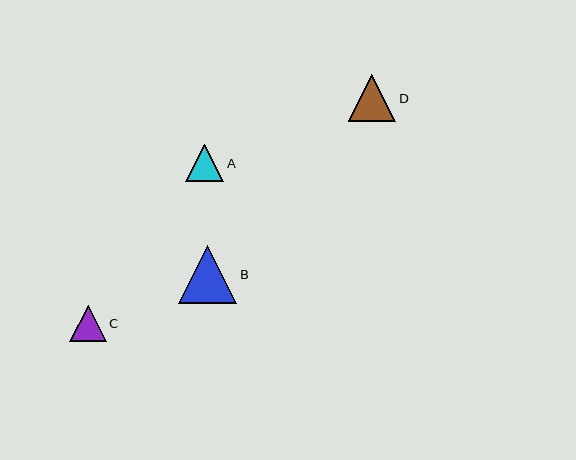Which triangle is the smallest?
Triangle C is the smallest with a size of approximately 36 pixels.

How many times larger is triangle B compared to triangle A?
Triangle B is approximately 1.5 times the size of triangle A.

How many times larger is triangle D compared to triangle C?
Triangle D is approximately 1.3 times the size of triangle C.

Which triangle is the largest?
Triangle B is the largest with a size of approximately 58 pixels.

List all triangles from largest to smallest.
From largest to smallest: B, D, A, C.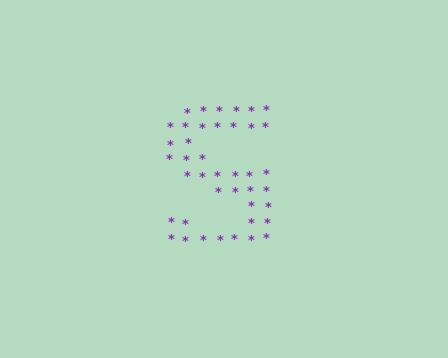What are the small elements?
The small elements are asterisks.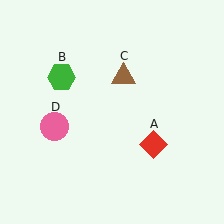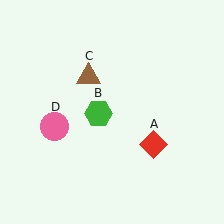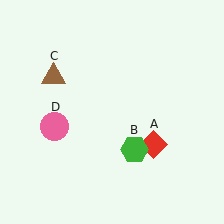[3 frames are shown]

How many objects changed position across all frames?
2 objects changed position: green hexagon (object B), brown triangle (object C).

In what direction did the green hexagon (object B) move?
The green hexagon (object B) moved down and to the right.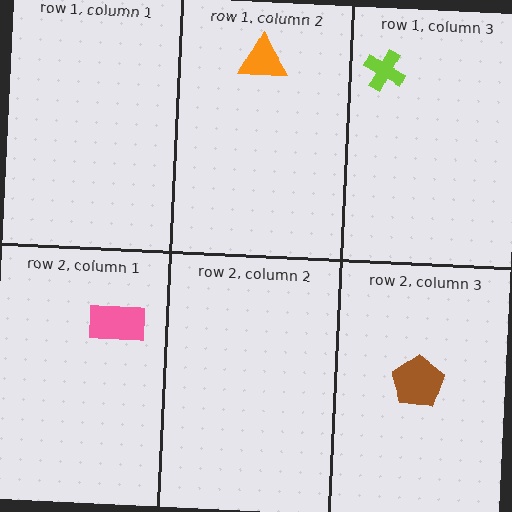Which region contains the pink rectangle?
The row 2, column 1 region.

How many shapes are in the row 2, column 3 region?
1.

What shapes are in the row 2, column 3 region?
The brown pentagon.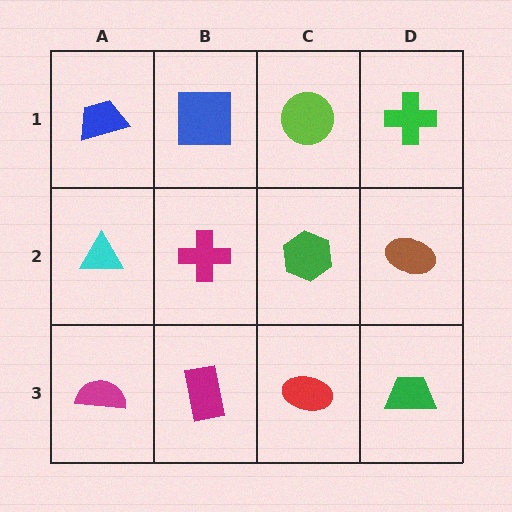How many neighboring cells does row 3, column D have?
2.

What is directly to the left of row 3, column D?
A red ellipse.